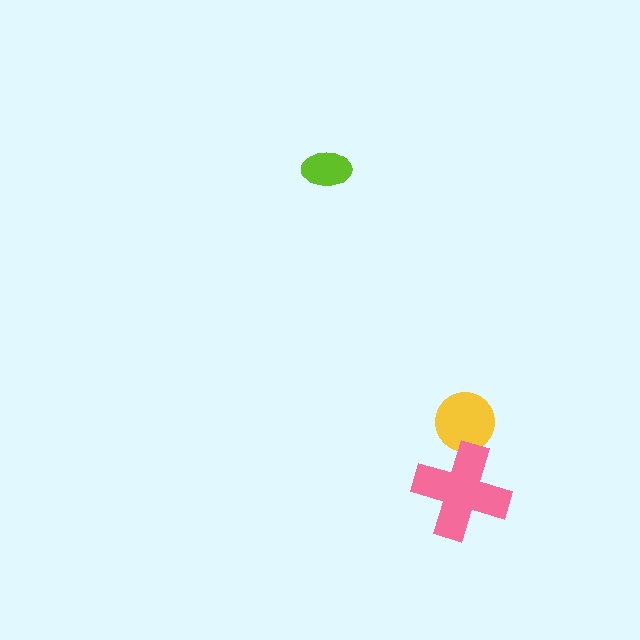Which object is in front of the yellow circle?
The pink cross is in front of the yellow circle.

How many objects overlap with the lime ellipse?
0 objects overlap with the lime ellipse.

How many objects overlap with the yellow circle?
1 object overlaps with the yellow circle.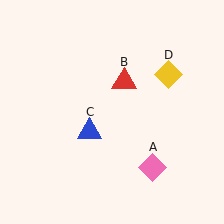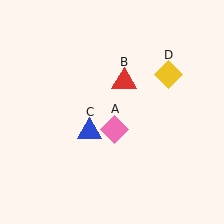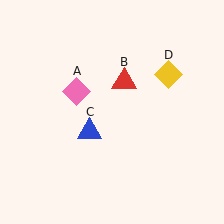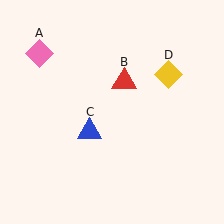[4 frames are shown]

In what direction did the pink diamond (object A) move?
The pink diamond (object A) moved up and to the left.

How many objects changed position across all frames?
1 object changed position: pink diamond (object A).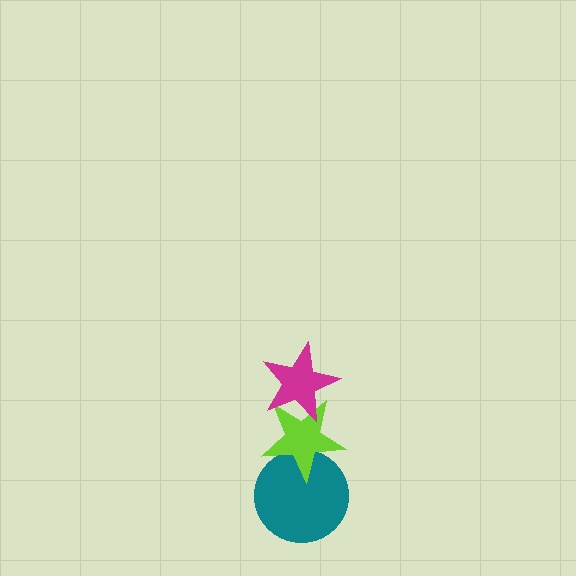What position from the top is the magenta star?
The magenta star is 1st from the top.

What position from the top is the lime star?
The lime star is 2nd from the top.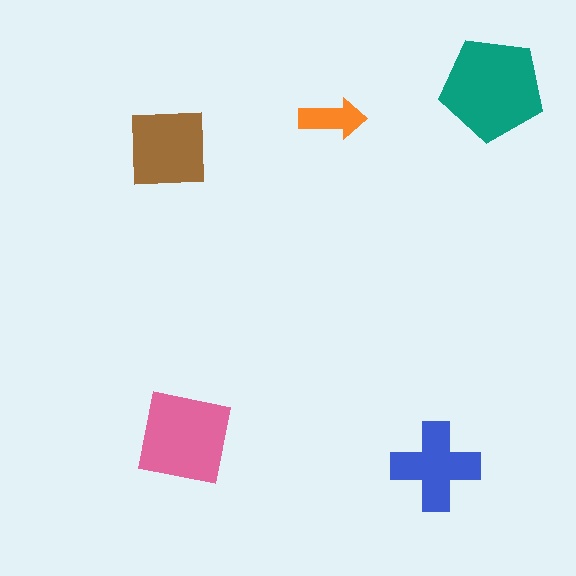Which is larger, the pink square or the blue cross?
The pink square.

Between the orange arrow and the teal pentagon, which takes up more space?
The teal pentagon.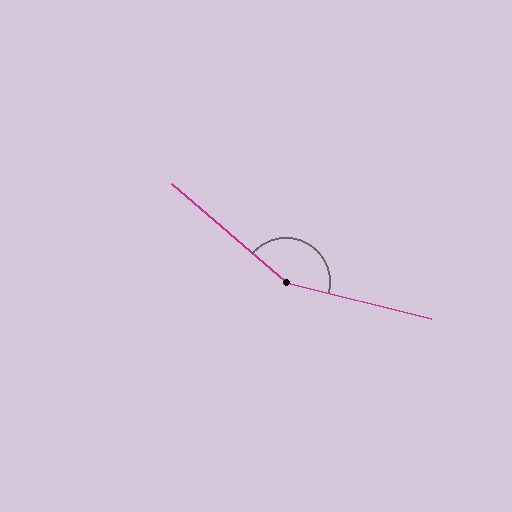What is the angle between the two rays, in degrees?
Approximately 153 degrees.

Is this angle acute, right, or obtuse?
It is obtuse.